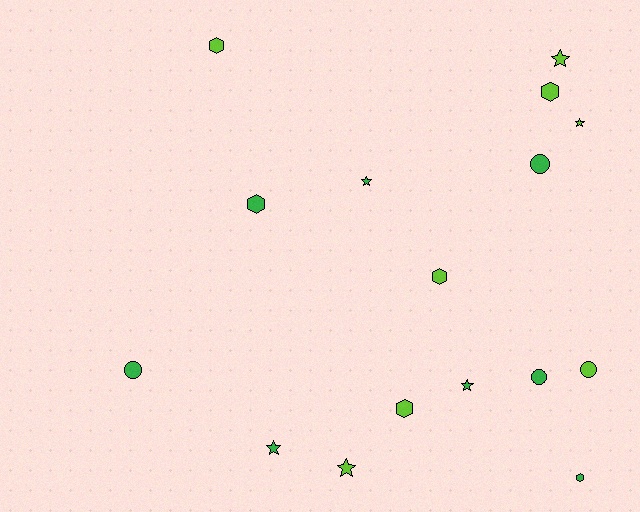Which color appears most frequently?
Green, with 8 objects.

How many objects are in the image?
There are 16 objects.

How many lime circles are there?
There is 1 lime circle.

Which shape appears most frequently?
Star, with 6 objects.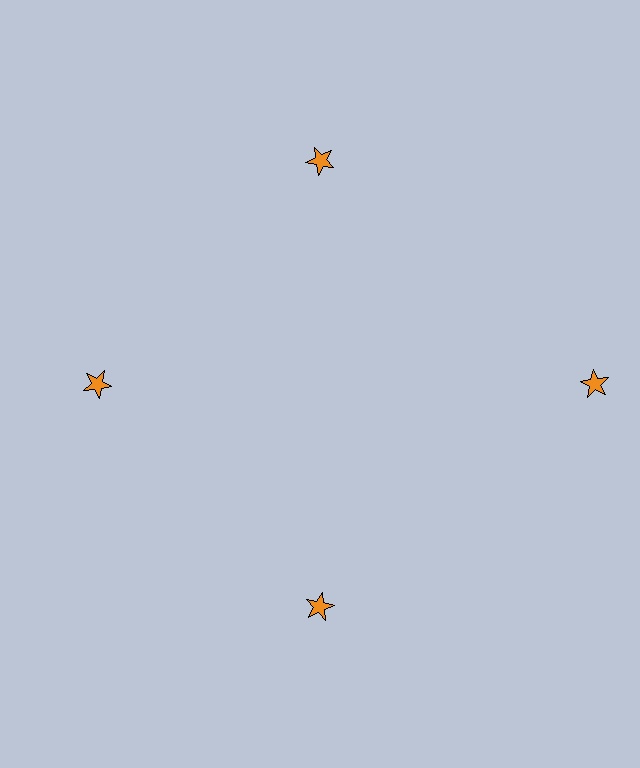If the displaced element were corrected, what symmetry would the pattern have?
It would have 4-fold rotational symmetry — the pattern would map onto itself every 90 degrees.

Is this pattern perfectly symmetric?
No. The 4 orange stars are arranged in a ring, but one element near the 3 o'clock position is pushed outward from the center, breaking the 4-fold rotational symmetry.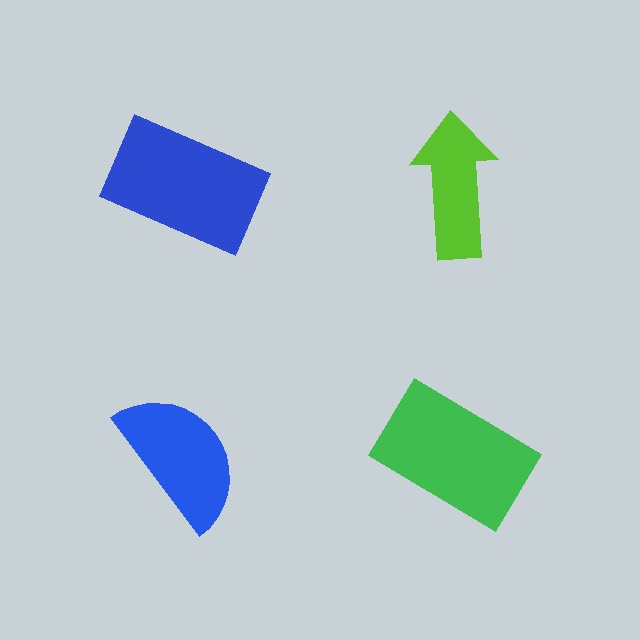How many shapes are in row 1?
2 shapes.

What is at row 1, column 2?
A lime arrow.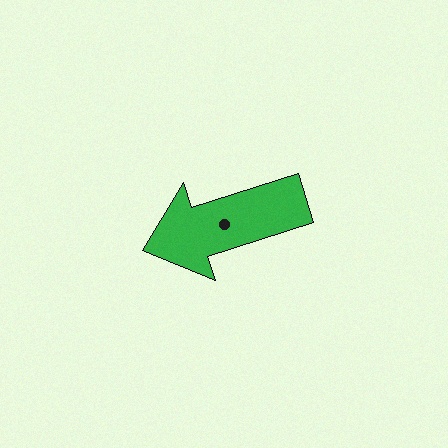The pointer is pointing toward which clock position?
Roughly 8 o'clock.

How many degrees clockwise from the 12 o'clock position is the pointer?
Approximately 252 degrees.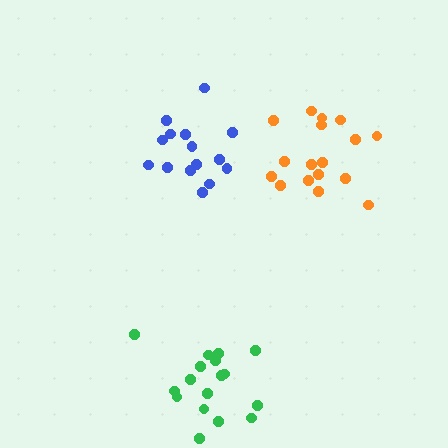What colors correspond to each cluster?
The clusters are colored: green, blue, orange.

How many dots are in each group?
Group 1: 17 dots, Group 2: 15 dots, Group 3: 17 dots (49 total).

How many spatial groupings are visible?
There are 3 spatial groupings.